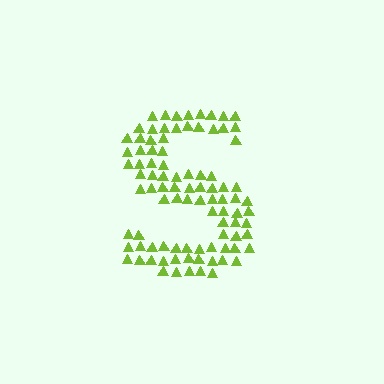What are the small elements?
The small elements are triangles.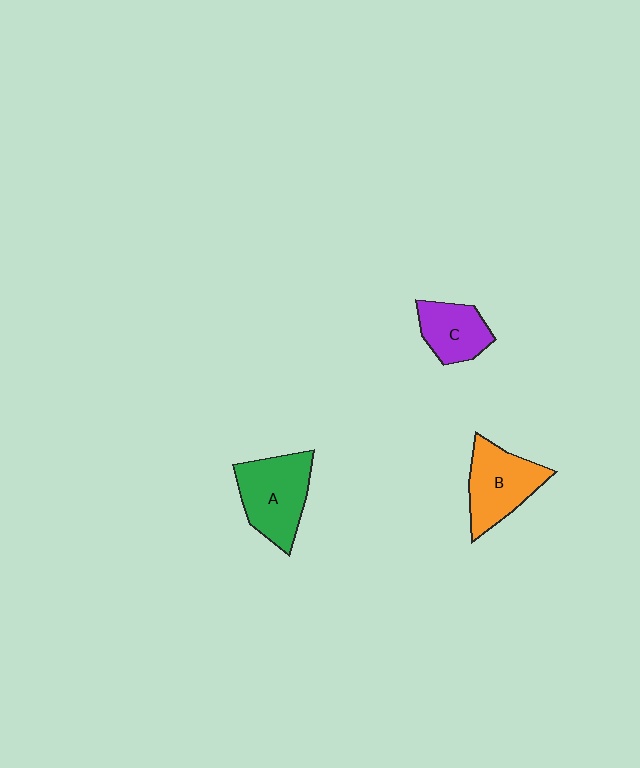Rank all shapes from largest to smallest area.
From largest to smallest: A (green), B (orange), C (purple).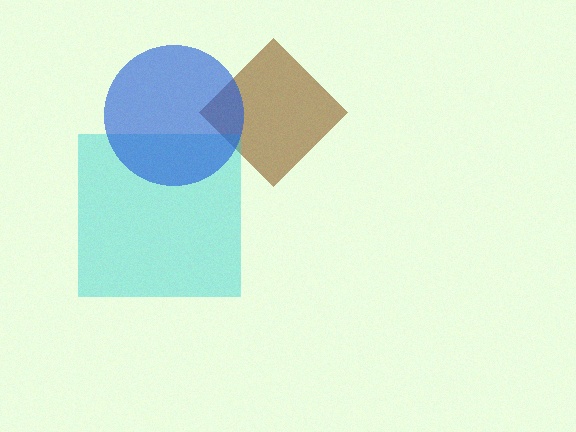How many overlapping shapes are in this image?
There are 3 overlapping shapes in the image.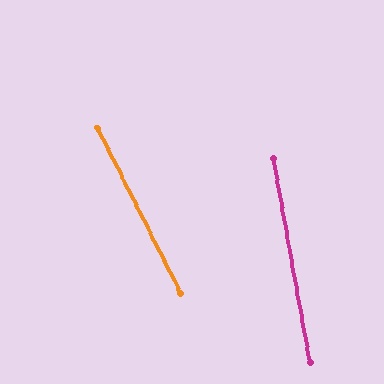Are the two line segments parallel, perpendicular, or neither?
Neither parallel nor perpendicular — they differ by about 17°.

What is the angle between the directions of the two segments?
Approximately 17 degrees.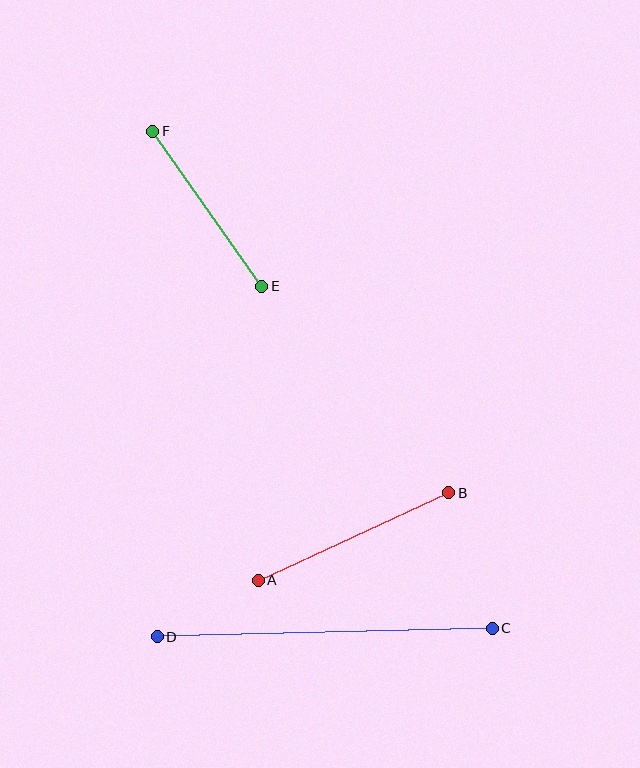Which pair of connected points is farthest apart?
Points C and D are farthest apart.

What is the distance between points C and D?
The distance is approximately 335 pixels.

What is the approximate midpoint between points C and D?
The midpoint is at approximately (325, 633) pixels.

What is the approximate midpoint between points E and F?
The midpoint is at approximately (207, 209) pixels.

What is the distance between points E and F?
The distance is approximately 189 pixels.